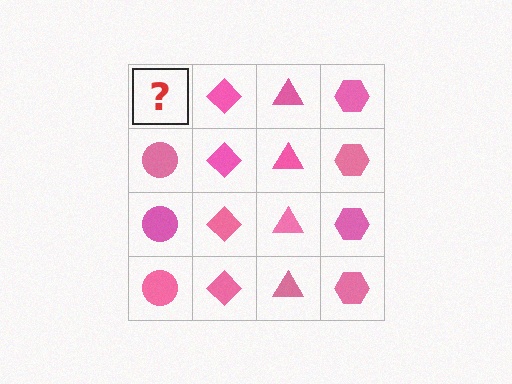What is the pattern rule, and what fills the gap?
The rule is that each column has a consistent shape. The gap should be filled with a pink circle.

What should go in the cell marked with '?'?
The missing cell should contain a pink circle.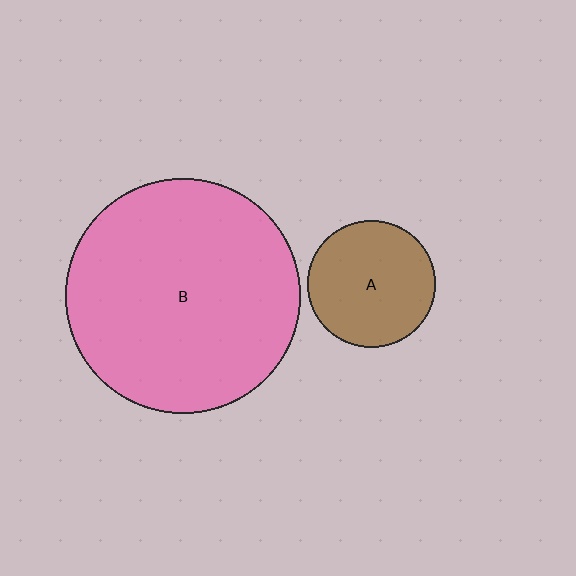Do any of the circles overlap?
No, none of the circles overlap.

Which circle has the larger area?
Circle B (pink).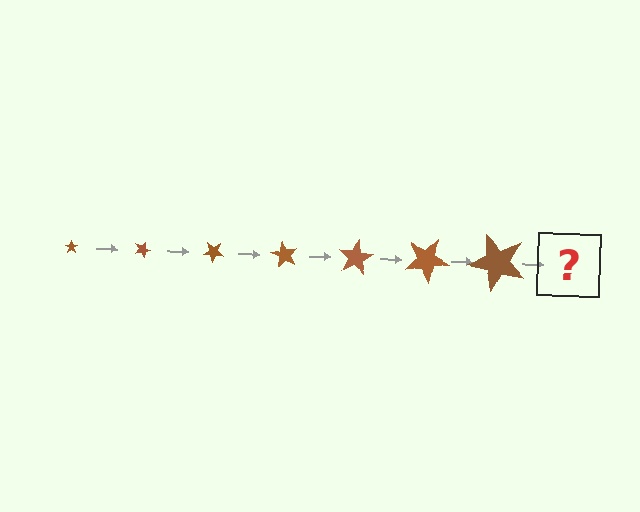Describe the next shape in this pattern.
It should be a star, larger than the previous one and rotated 140 degrees from the start.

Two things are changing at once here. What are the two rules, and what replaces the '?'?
The two rules are that the star grows larger each step and it rotates 20 degrees each step. The '?' should be a star, larger than the previous one and rotated 140 degrees from the start.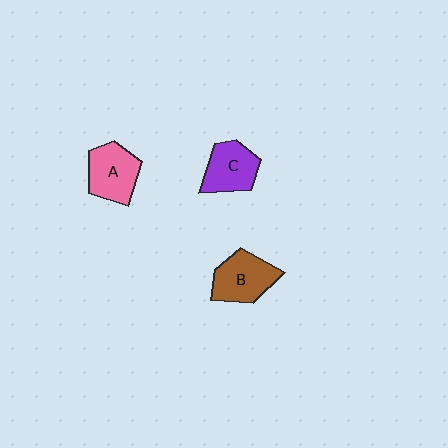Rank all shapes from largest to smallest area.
From largest to smallest: B (brown), A (pink), C (purple).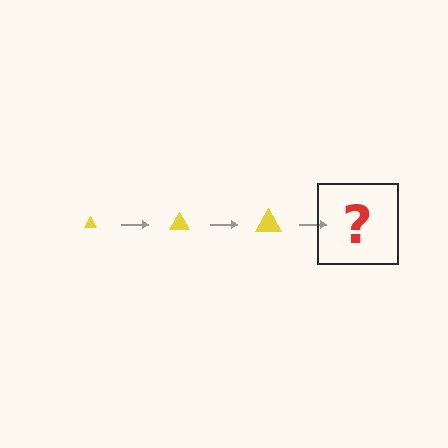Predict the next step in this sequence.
The next step is a yellow triangle, larger than the previous one.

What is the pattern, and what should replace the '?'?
The pattern is that the triangle gets progressively larger each step. The '?' should be a yellow triangle, larger than the previous one.